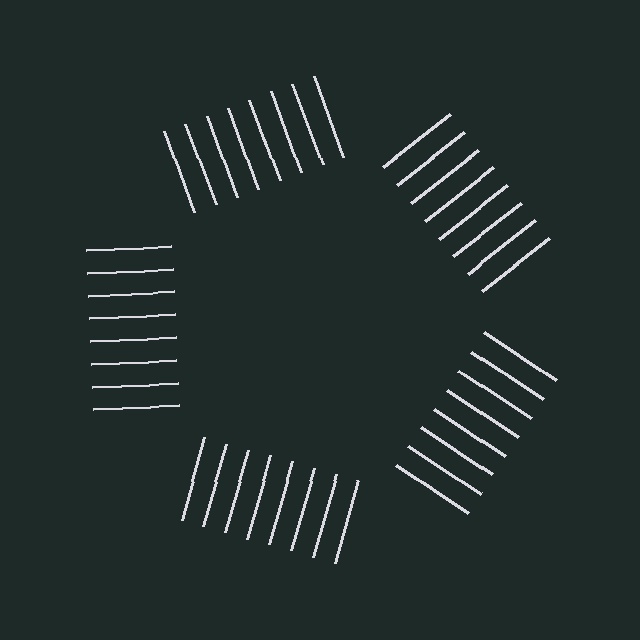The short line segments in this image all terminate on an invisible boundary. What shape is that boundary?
An illusory pentagon — the line segments terminate on its edges but no continuous stroke is drawn.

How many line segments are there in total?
40 — 8 along each of the 5 edges.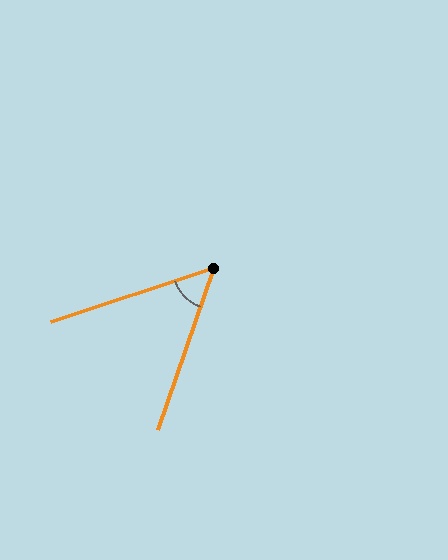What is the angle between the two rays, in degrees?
Approximately 52 degrees.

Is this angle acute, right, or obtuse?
It is acute.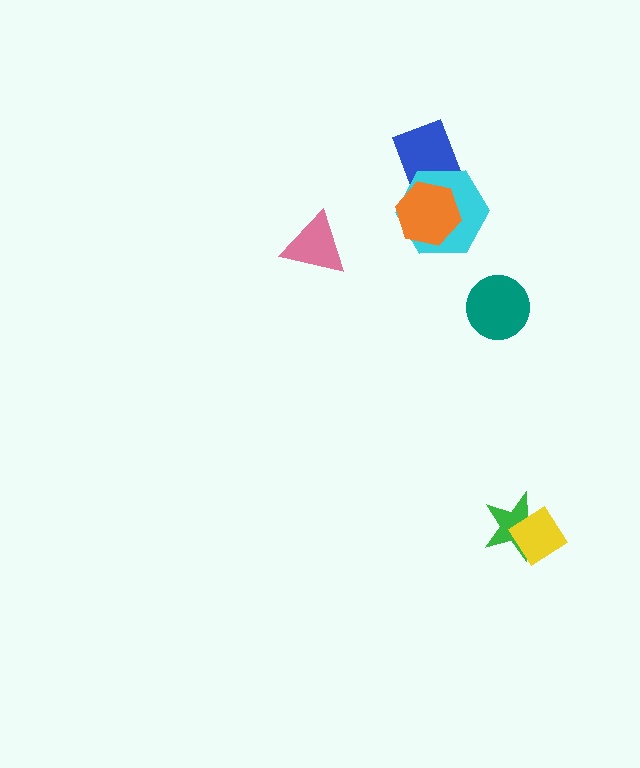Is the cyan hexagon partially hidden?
Yes, it is partially covered by another shape.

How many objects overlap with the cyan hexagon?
2 objects overlap with the cyan hexagon.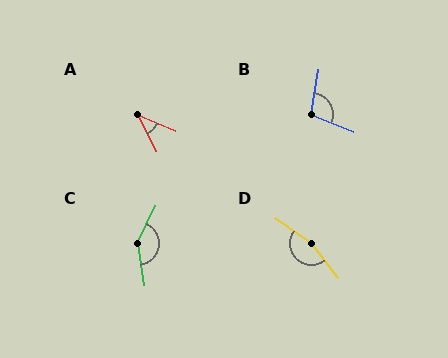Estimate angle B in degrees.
Approximately 103 degrees.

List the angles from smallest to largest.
A (42°), B (103°), C (145°), D (163°).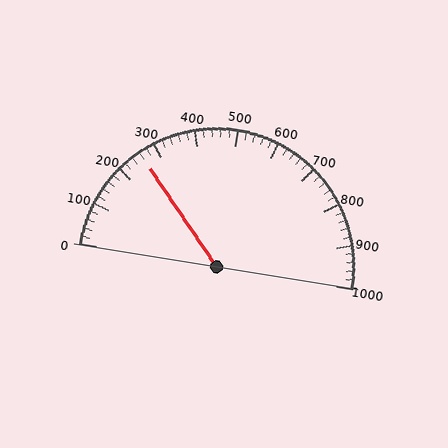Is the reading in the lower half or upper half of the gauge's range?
The reading is in the lower half of the range (0 to 1000).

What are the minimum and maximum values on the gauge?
The gauge ranges from 0 to 1000.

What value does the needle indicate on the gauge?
The needle indicates approximately 260.